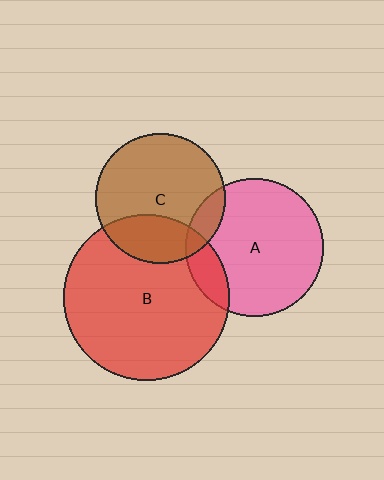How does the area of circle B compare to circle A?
Approximately 1.4 times.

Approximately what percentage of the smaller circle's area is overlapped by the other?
Approximately 15%.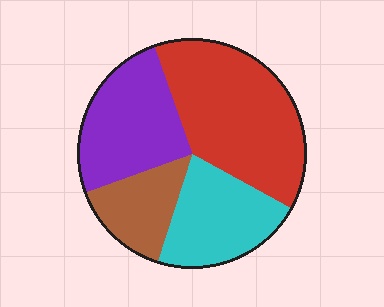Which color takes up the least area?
Brown, at roughly 15%.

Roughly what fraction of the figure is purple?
Purple takes up between a sixth and a third of the figure.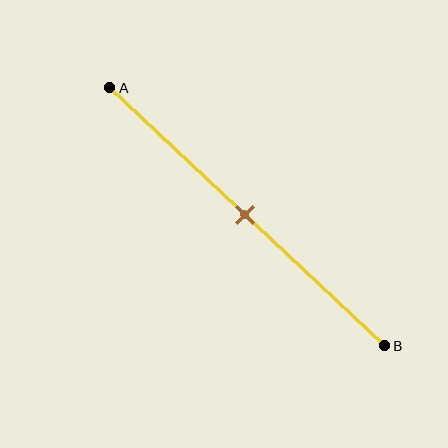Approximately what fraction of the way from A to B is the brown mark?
The brown mark is approximately 50% of the way from A to B.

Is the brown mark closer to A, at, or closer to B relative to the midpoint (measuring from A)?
The brown mark is approximately at the midpoint of segment AB.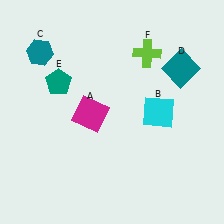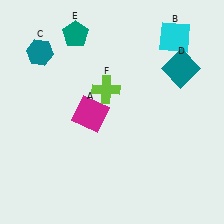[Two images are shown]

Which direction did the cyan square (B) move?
The cyan square (B) moved up.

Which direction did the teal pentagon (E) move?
The teal pentagon (E) moved up.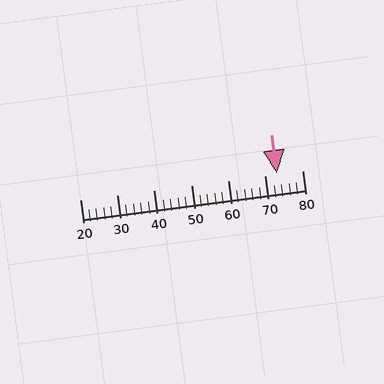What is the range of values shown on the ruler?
The ruler shows values from 20 to 80.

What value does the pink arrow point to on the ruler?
The pink arrow points to approximately 73.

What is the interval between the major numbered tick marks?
The major tick marks are spaced 10 units apart.